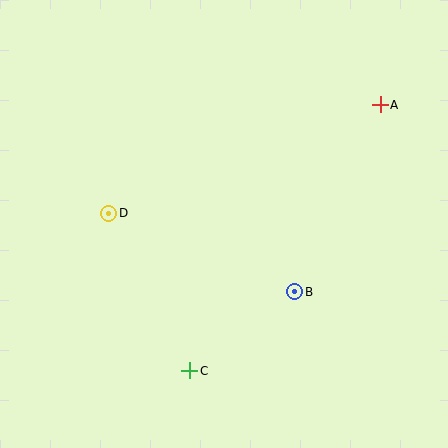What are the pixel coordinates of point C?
Point C is at (190, 371).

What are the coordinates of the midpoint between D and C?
The midpoint between D and C is at (149, 292).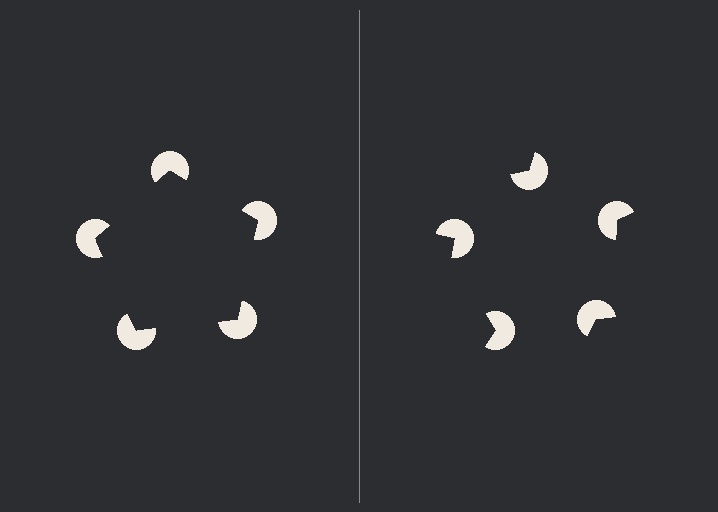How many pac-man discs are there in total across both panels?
10 — 5 on each side.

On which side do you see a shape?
An illusory pentagon appears on the left side. On the right side the wedge cuts are rotated, so no coherent shape forms.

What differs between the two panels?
The pac-man discs are positioned identically on both sides; only the wedge orientations differ. On the left they align to a pentagon; on the right they are misaligned.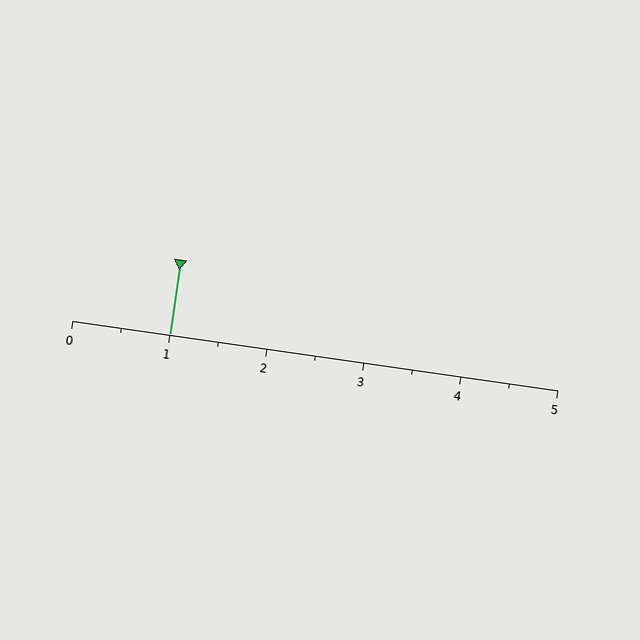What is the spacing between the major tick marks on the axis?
The major ticks are spaced 1 apart.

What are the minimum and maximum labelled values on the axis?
The axis runs from 0 to 5.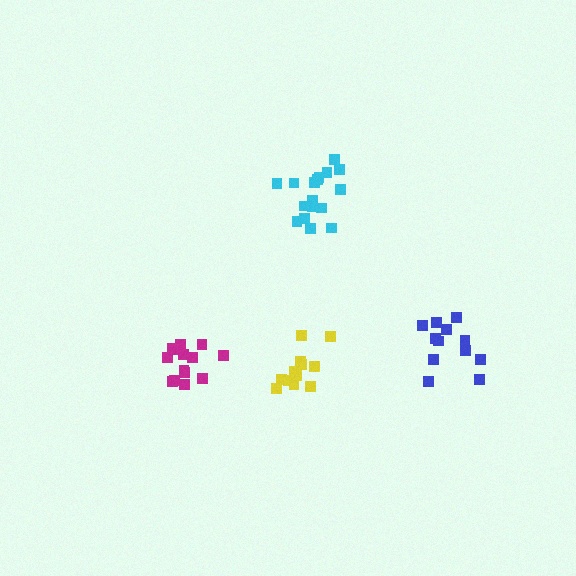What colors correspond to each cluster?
The clusters are colored: magenta, yellow, cyan, blue.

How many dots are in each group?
Group 1: 14 dots, Group 2: 12 dots, Group 3: 17 dots, Group 4: 12 dots (55 total).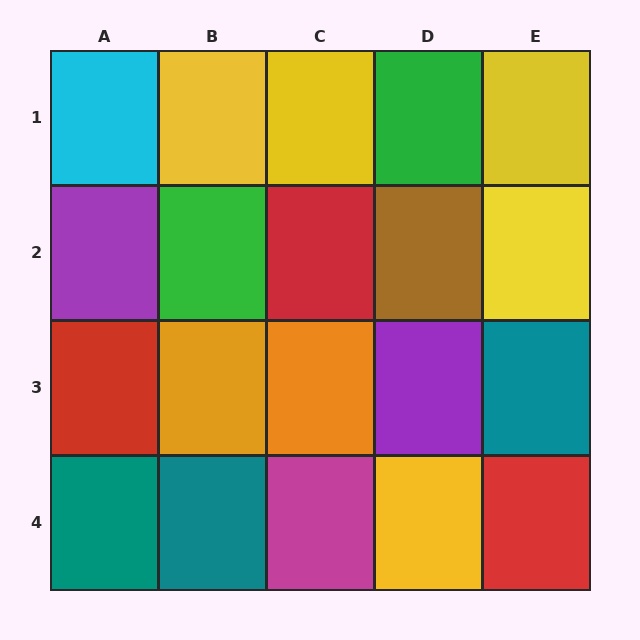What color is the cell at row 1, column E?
Yellow.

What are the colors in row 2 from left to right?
Purple, green, red, brown, yellow.